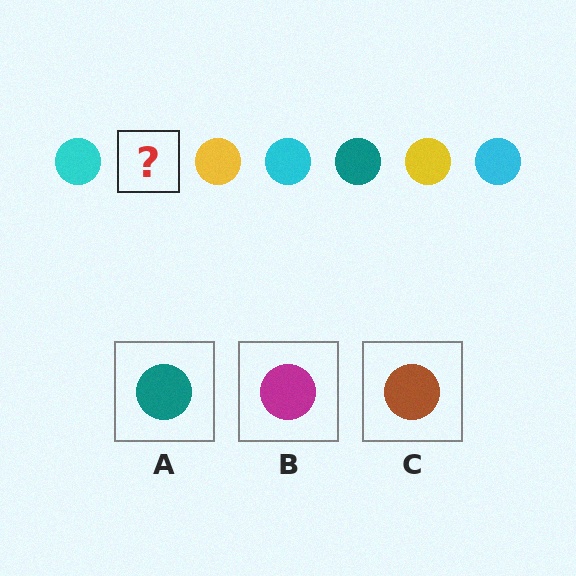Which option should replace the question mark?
Option A.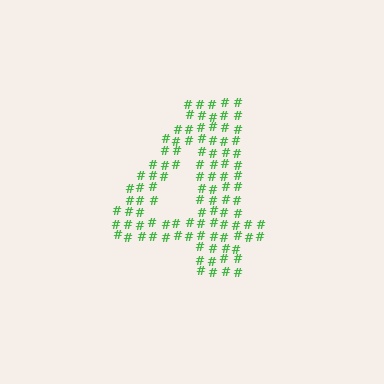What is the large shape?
The large shape is the digit 4.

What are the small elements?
The small elements are hash symbols.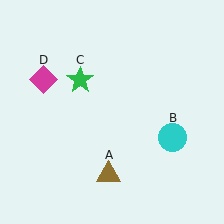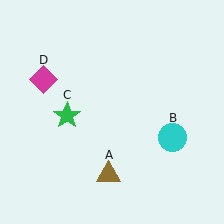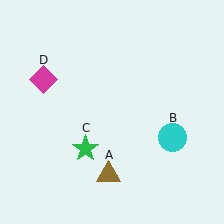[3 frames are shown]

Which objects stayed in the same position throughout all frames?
Brown triangle (object A) and cyan circle (object B) and magenta diamond (object D) remained stationary.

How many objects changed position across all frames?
1 object changed position: green star (object C).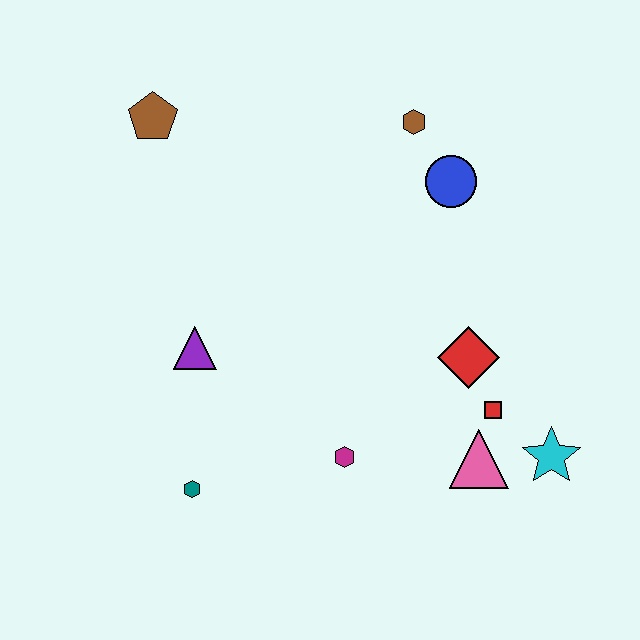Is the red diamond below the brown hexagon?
Yes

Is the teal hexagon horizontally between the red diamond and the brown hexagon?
No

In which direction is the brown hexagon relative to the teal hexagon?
The brown hexagon is above the teal hexagon.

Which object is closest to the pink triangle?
The red square is closest to the pink triangle.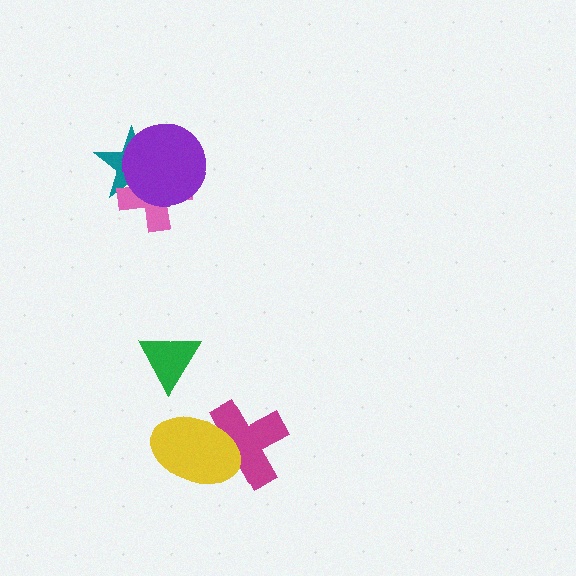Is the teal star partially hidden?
Yes, it is partially covered by another shape.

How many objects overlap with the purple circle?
2 objects overlap with the purple circle.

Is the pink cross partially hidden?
Yes, it is partially covered by another shape.